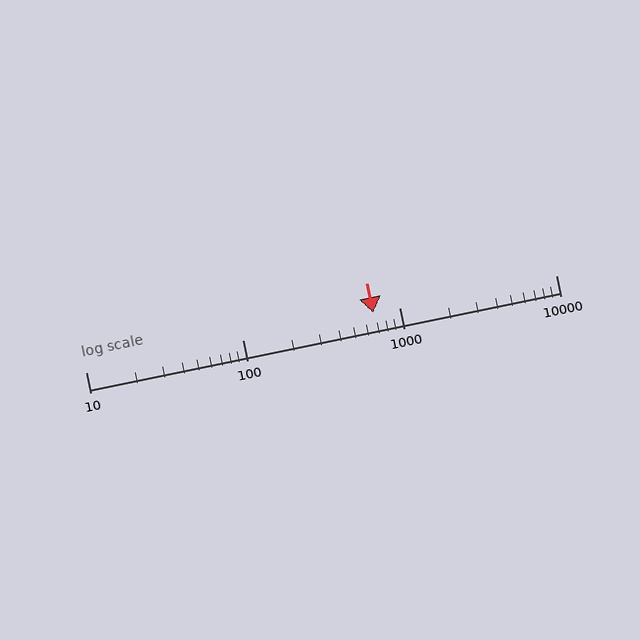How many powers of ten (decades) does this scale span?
The scale spans 3 decades, from 10 to 10000.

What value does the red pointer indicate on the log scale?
The pointer indicates approximately 680.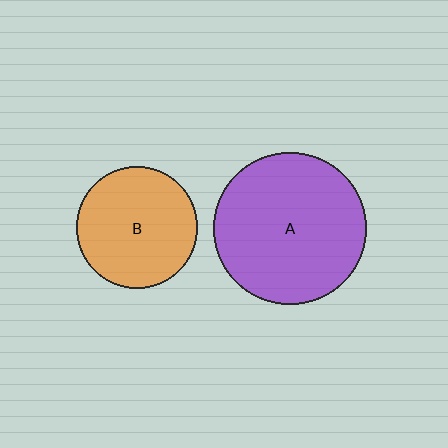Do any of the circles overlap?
No, none of the circles overlap.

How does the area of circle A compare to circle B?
Approximately 1.6 times.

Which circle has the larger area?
Circle A (purple).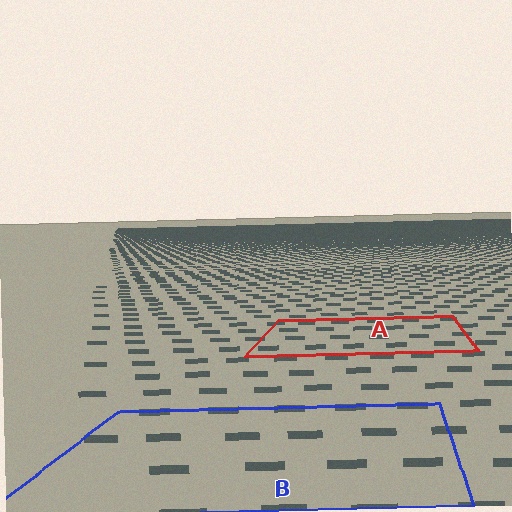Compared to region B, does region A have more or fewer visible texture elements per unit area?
Region A has more texture elements per unit area — they are packed more densely because it is farther away.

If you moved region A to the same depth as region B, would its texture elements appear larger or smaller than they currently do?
They would appear larger. At a closer depth, the same texture elements are projected at a bigger on-screen size.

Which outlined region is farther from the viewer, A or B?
Region A is farther from the viewer — the texture elements inside it appear smaller and more densely packed.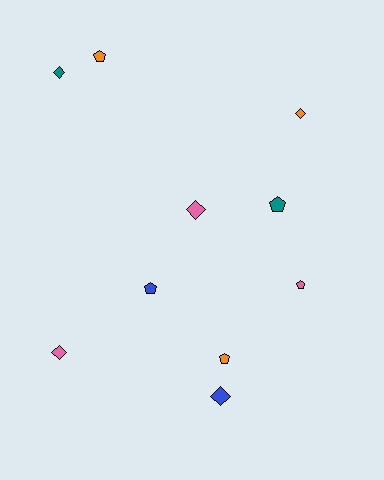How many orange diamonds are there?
There is 1 orange diamond.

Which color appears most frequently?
Pink, with 3 objects.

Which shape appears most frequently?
Diamond, with 5 objects.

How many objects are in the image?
There are 10 objects.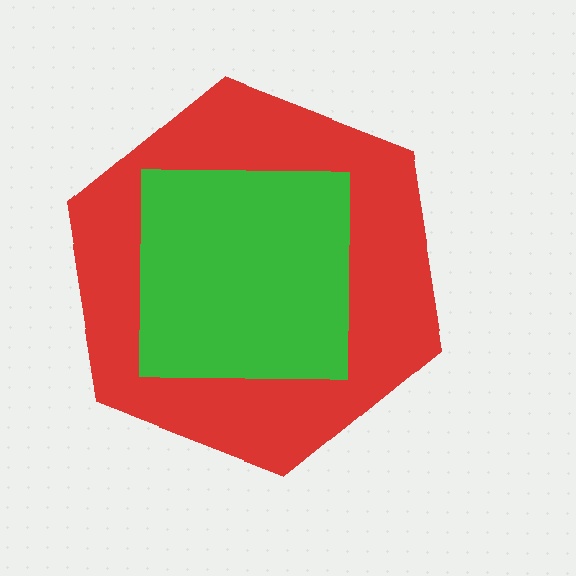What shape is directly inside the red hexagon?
The green square.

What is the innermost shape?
The green square.